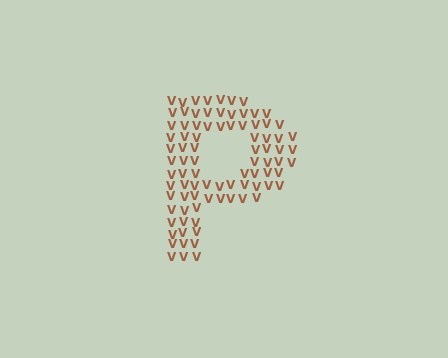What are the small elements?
The small elements are letter V's.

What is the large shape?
The large shape is the letter P.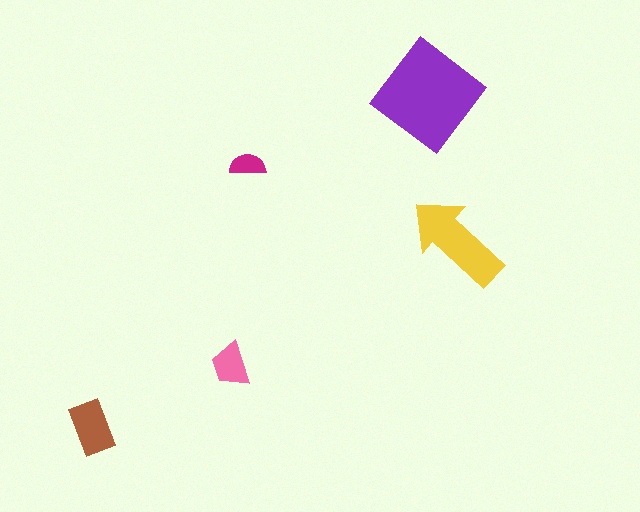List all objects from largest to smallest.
The purple diamond, the yellow arrow, the brown rectangle, the pink trapezoid, the magenta semicircle.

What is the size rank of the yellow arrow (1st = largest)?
2nd.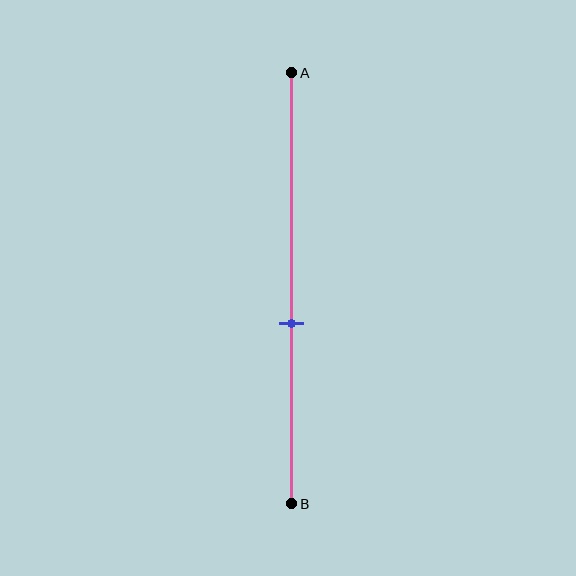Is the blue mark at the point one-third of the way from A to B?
No, the mark is at about 60% from A, not at the 33% one-third point.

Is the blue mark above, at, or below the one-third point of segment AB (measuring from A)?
The blue mark is below the one-third point of segment AB.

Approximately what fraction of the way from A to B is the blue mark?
The blue mark is approximately 60% of the way from A to B.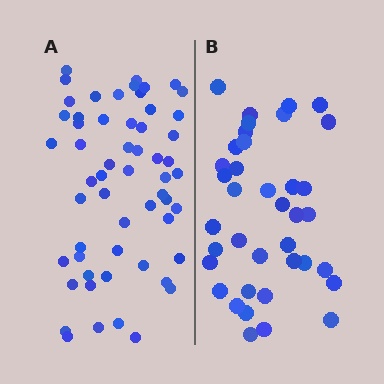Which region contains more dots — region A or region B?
Region A (the left region) has more dots.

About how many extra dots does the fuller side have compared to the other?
Region A has approximately 20 more dots than region B.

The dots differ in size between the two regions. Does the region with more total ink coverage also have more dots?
No. Region B has more total ink coverage because its dots are larger, but region A actually contains more individual dots. Total area can be misleading — the number of items is what matters here.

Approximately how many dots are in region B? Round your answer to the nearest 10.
About 40 dots. (The exact count is 38, which rounds to 40.)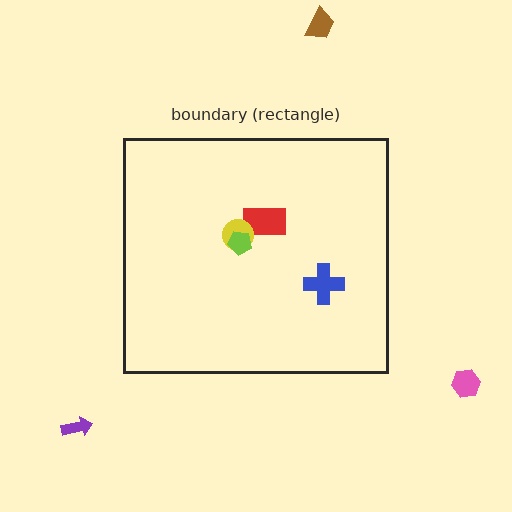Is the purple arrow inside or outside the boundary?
Outside.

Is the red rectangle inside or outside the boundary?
Inside.